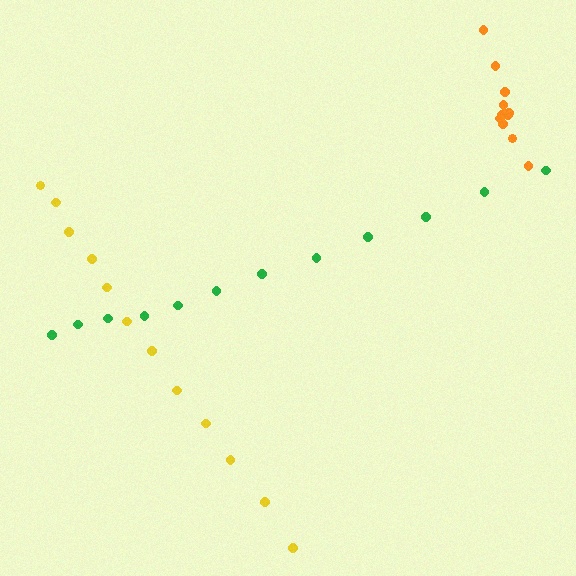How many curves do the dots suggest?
There are 3 distinct paths.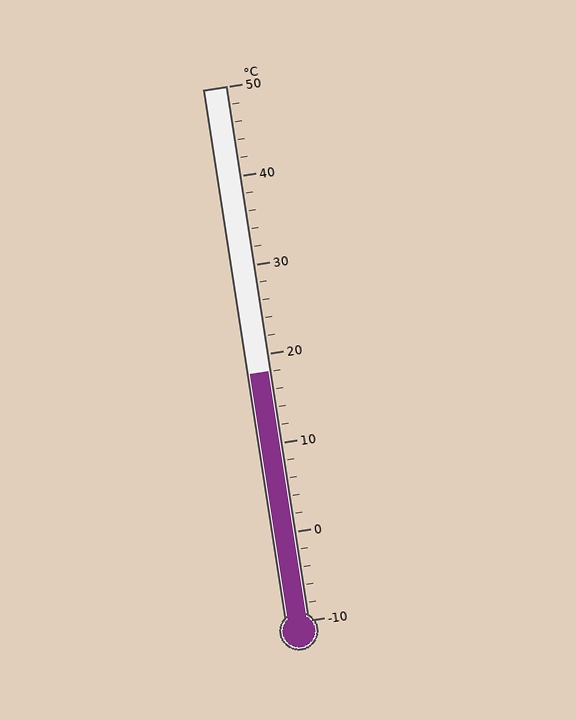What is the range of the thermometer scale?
The thermometer scale ranges from -10°C to 50°C.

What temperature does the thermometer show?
The thermometer shows approximately 18°C.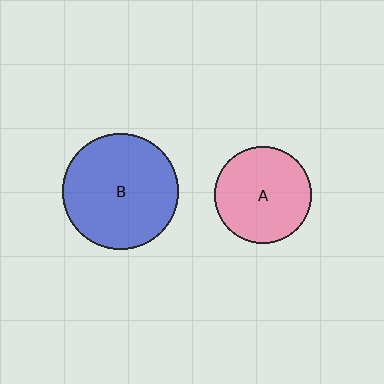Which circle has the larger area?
Circle B (blue).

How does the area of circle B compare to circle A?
Approximately 1.4 times.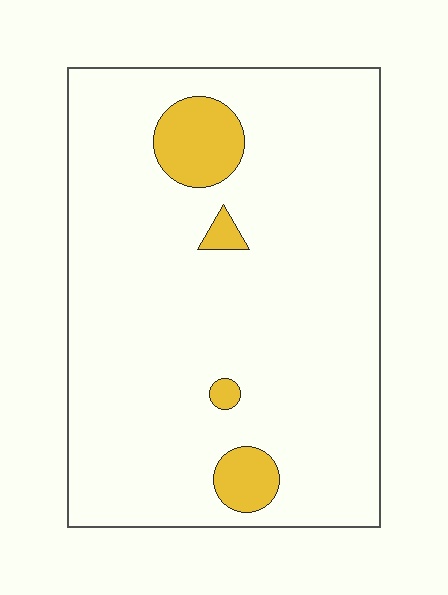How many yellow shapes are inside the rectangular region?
4.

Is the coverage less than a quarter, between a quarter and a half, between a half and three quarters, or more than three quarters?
Less than a quarter.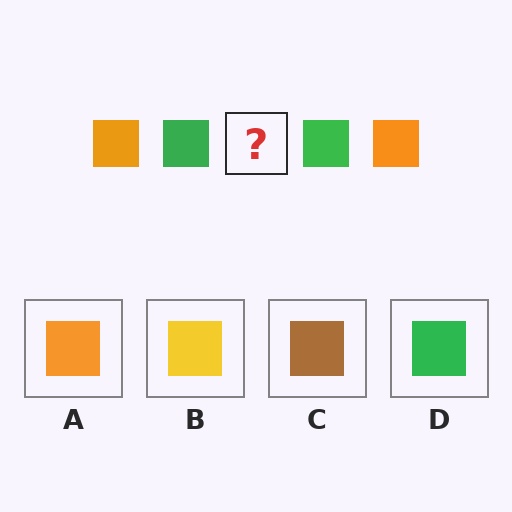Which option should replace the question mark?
Option A.